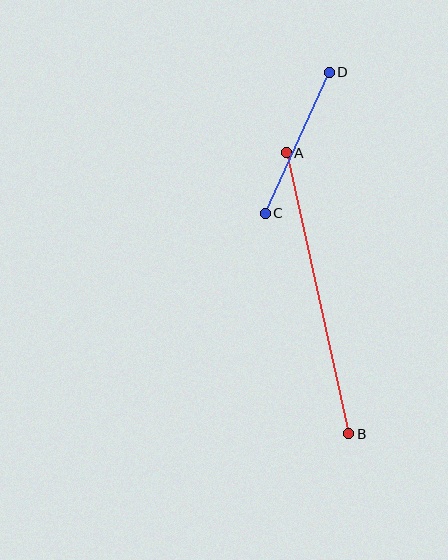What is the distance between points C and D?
The distance is approximately 155 pixels.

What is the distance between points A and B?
The distance is approximately 288 pixels.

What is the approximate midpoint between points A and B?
The midpoint is at approximately (317, 293) pixels.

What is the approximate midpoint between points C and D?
The midpoint is at approximately (297, 143) pixels.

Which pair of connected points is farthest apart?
Points A and B are farthest apart.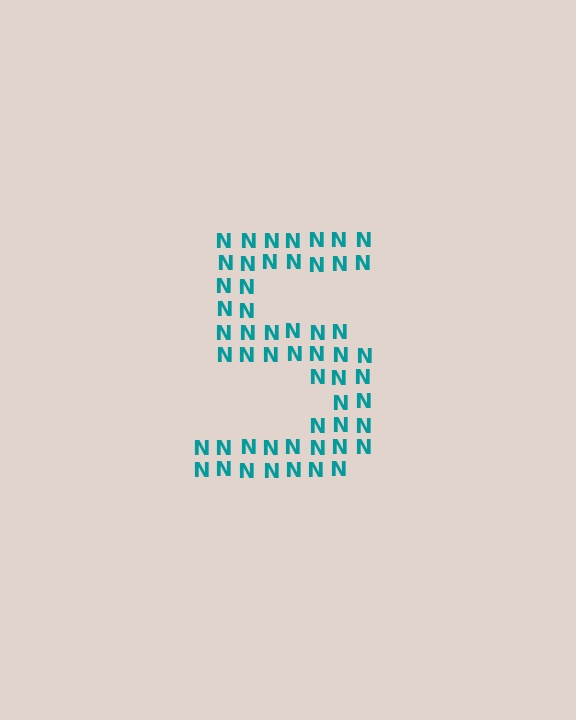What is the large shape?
The large shape is the digit 5.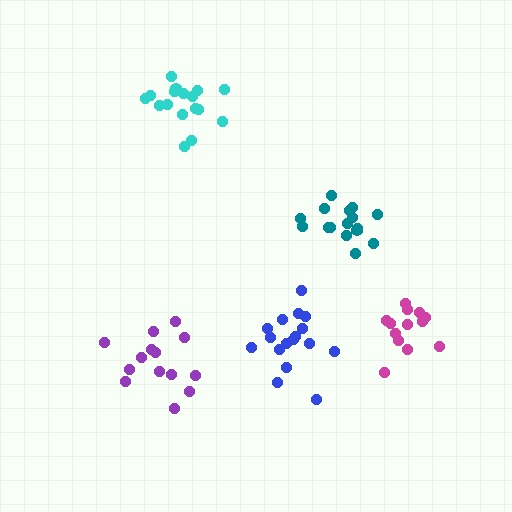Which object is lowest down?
The purple cluster is bottommost.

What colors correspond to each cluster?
The clusters are colored: teal, blue, magenta, cyan, purple.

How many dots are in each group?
Group 1: 16 dots, Group 2: 17 dots, Group 3: 13 dots, Group 4: 17 dots, Group 5: 14 dots (77 total).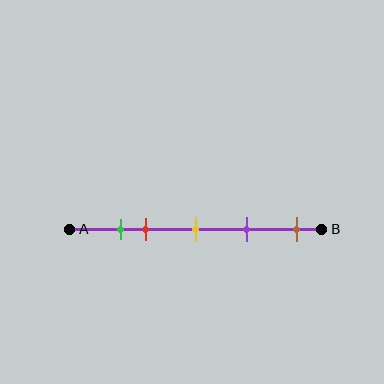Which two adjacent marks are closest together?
The green and red marks are the closest adjacent pair.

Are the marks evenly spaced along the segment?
No, the marks are not evenly spaced.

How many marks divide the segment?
There are 5 marks dividing the segment.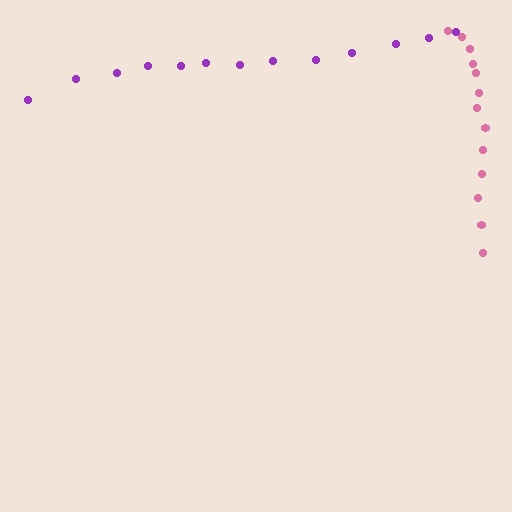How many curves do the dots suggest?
There are 2 distinct paths.